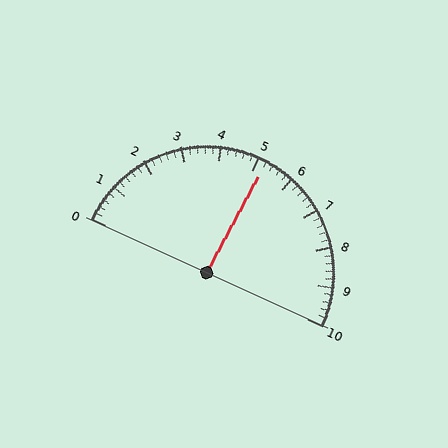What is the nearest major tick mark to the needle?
The nearest major tick mark is 5.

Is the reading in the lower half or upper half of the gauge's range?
The reading is in the upper half of the range (0 to 10).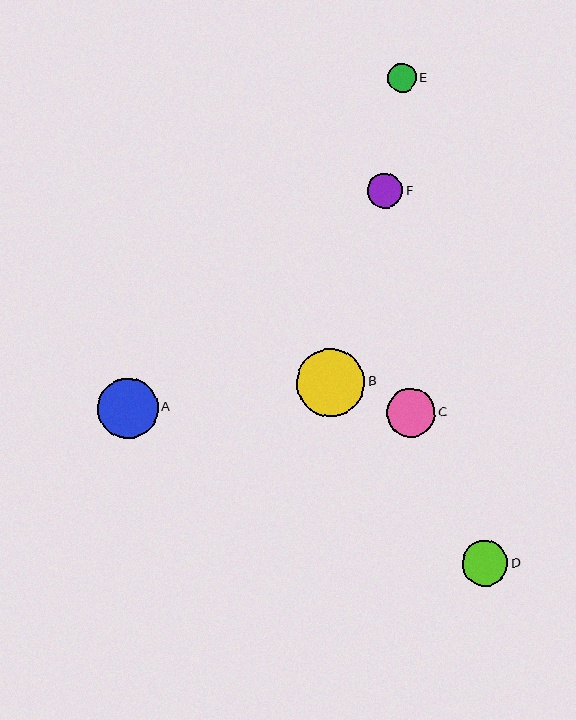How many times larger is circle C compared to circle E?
Circle C is approximately 1.7 times the size of circle E.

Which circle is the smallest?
Circle E is the smallest with a size of approximately 29 pixels.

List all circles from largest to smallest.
From largest to smallest: B, A, C, D, F, E.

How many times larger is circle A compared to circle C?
Circle A is approximately 1.2 times the size of circle C.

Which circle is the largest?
Circle B is the largest with a size of approximately 68 pixels.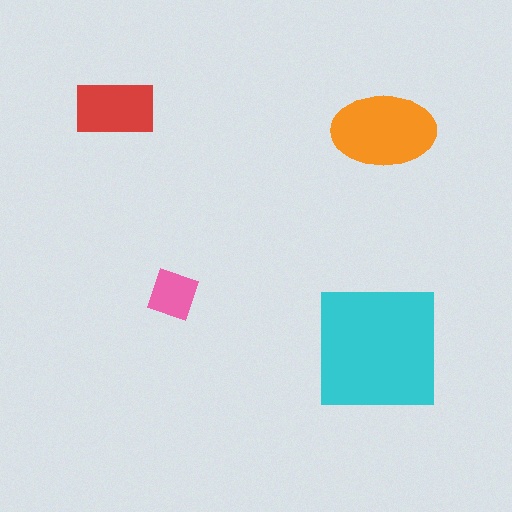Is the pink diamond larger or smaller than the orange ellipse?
Smaller.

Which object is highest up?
The red rectangle is topmost.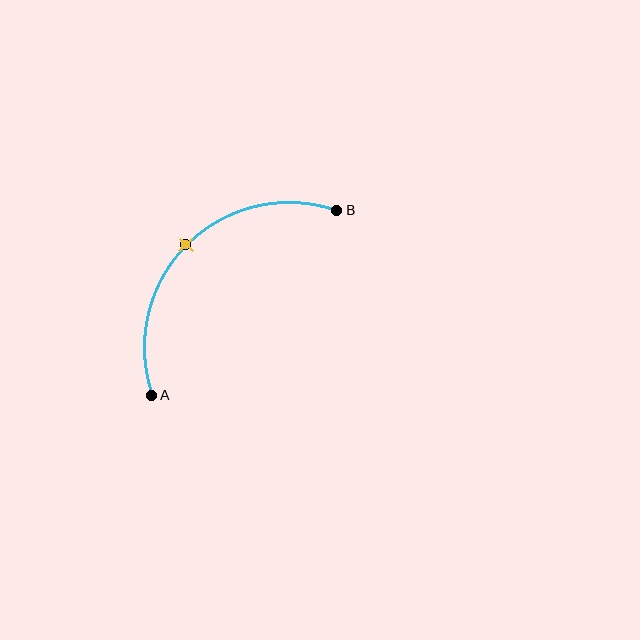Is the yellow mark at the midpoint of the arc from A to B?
Yes. The yellow mark lies on the arc at equal arc-length from both A and B — it is the arc midpoint.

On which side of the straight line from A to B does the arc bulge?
The arc bulges above and to the left of the straight line connecting A and B.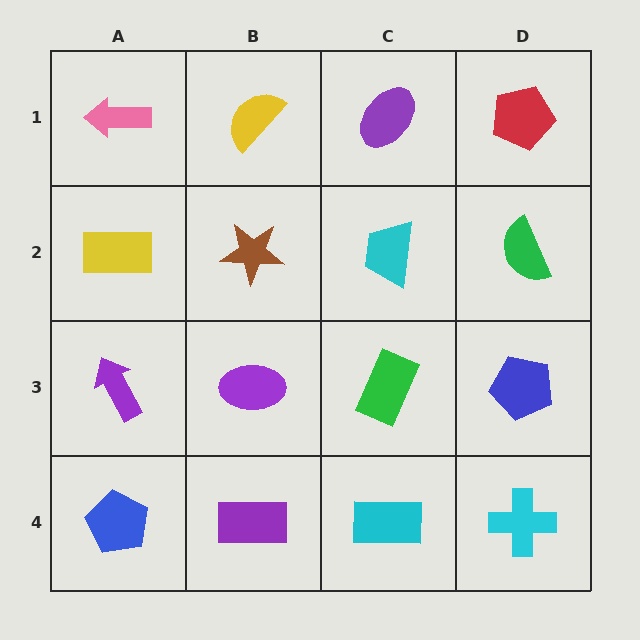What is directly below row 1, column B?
A brown star.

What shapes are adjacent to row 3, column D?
A green semicircle (row 2, column D), a cyan cross (row 4, column D), a green rectangle (row 3, column C).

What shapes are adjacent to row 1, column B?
A brown star (row 2, column B), a pink arrow (row 1, column A), a purple ellipse (row 1, column C).